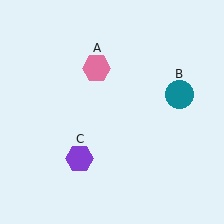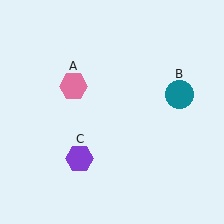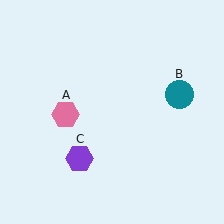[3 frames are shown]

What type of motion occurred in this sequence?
The pink hexagon (object A) rotated counterclockwise around the center of the scene.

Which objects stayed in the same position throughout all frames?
Teal circle (object B) and purple hexagon (object C) remained stationary.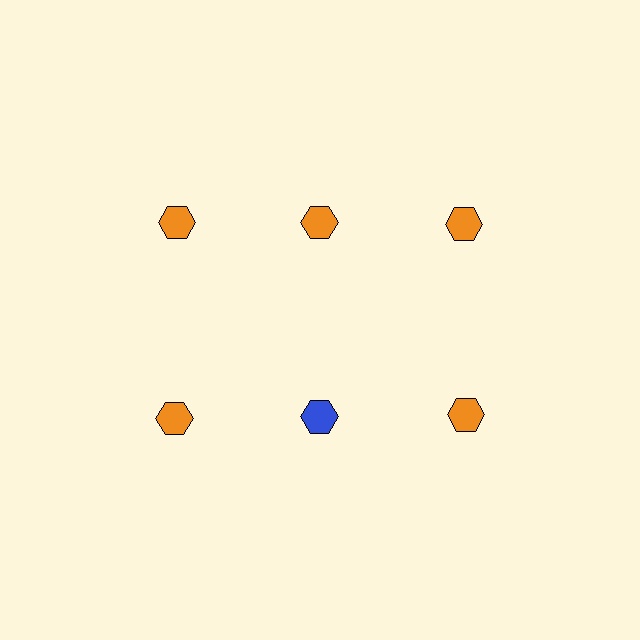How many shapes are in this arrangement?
There are 6 shapes arranged in a grid pattern.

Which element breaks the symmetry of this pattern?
The blue hexagon in the second row, second from left column breaks the symmetry. All other shapes are orange hexagons.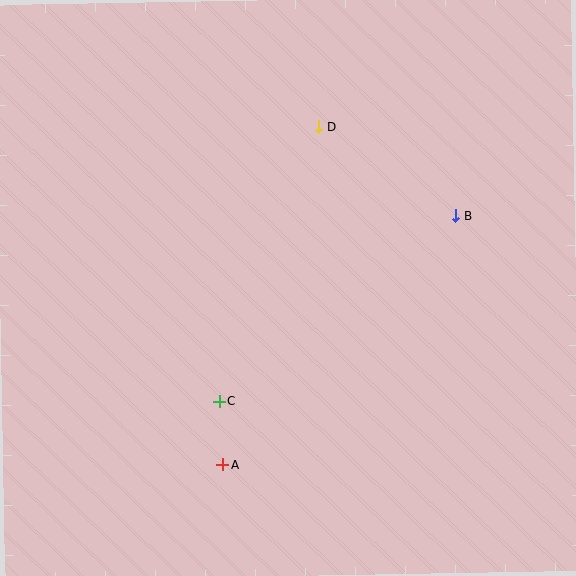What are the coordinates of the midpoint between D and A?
The midpoint between D and A is at (271, 296).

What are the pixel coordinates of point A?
Point A is at (223, 465).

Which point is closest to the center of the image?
Point C at (219, 401) is closest to the center.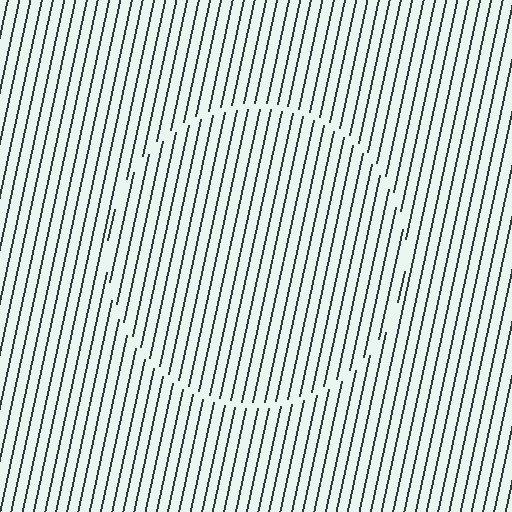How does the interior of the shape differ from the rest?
The interior of the shape contains the same grating, shifted by half a period — the contour is defined by the phase discontinuity where line-ends from the inner and outer gratings abut.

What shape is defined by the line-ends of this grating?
An illusory circle. The interior of the shape contains the same grating, shifted by half a period — the contour is defined by the phase discontinuity where line-ends from the inner and outer gratings abut.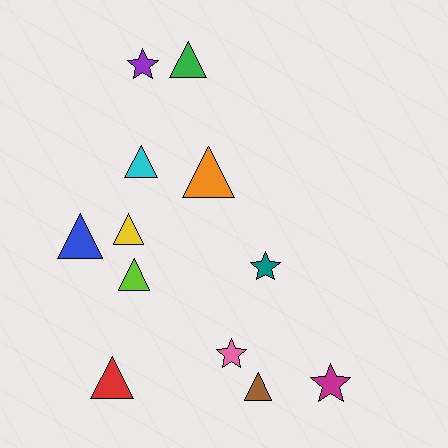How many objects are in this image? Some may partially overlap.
There are 12 objects.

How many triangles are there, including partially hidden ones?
There are 8 triangles.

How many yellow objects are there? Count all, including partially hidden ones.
There is 1 yellow object.